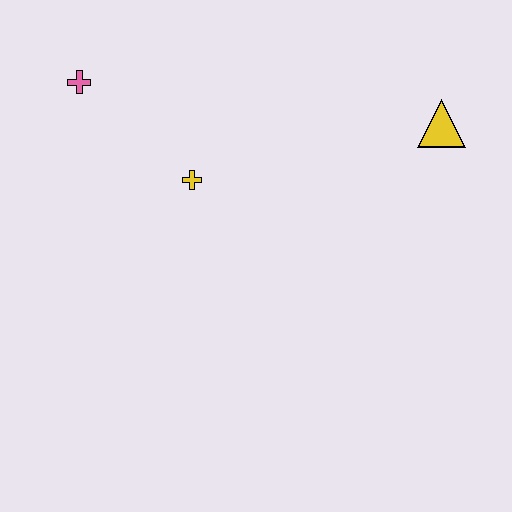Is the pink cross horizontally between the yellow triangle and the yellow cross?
No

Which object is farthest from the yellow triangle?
The pink cross is farthest from the yellow triangle.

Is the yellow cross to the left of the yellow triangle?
Yes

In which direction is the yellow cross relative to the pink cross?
The yellow cross is to the right of the pink cross.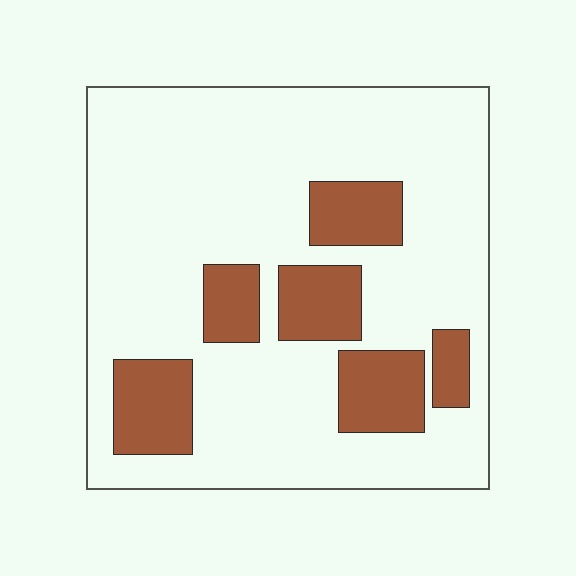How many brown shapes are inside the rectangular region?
6.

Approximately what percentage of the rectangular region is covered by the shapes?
Approximately 20%.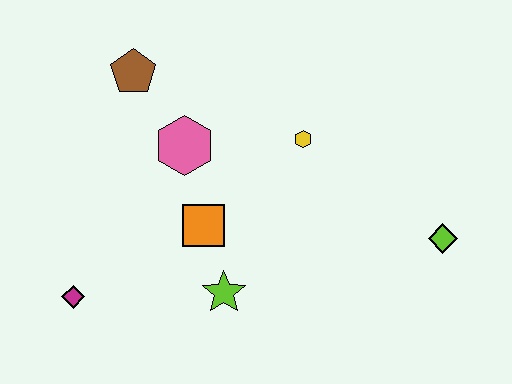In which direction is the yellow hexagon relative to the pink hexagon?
The yellow hexagon is to the right of the pink hexagon.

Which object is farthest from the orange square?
The lime diamond is farthest from the orange square.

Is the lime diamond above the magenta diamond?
Yes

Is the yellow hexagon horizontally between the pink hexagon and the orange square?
No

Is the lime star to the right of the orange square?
Yes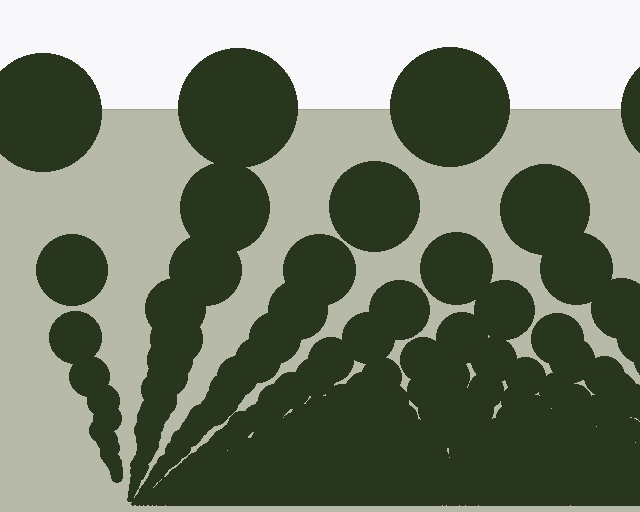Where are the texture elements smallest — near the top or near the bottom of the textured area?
Near the bottom.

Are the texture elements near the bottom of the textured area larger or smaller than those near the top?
Smaller. The gradient is inverted — elements near the bottom are smaller and denser.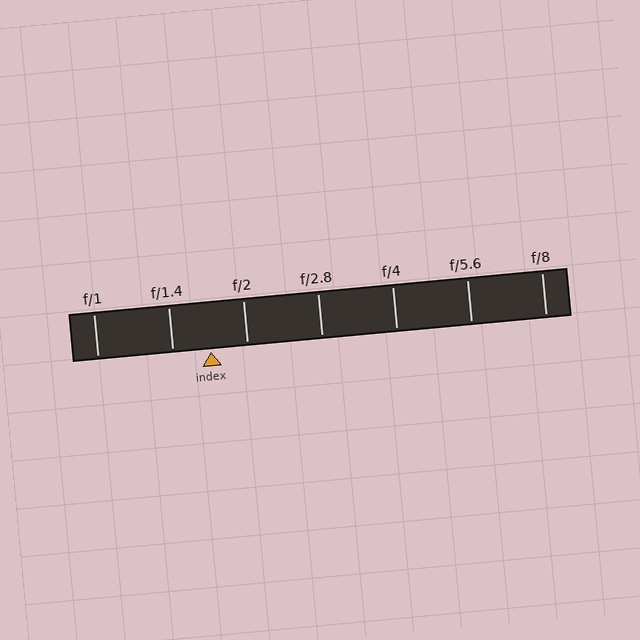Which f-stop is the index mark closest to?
The index mark is closest to f/2.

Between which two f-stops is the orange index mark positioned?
The index mark is between f/1.4 and f/2.